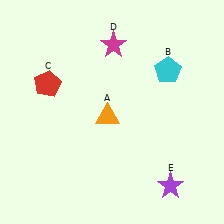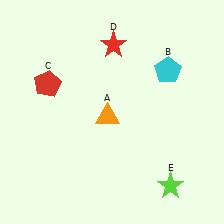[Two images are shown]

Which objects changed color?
D changed from magenta to red. E changed from purple to lime.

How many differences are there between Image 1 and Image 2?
There are 2 differences between the two images.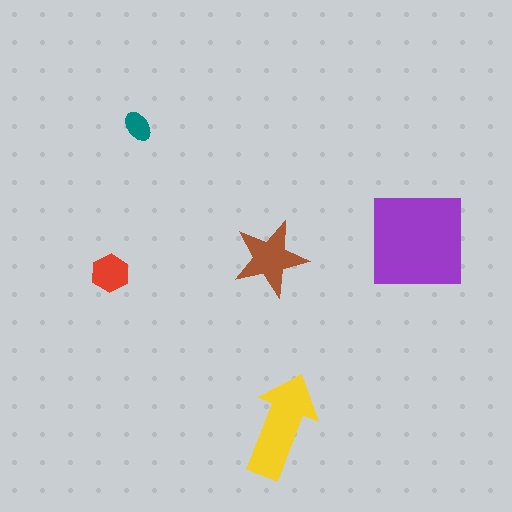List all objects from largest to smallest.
The purple square, the yellow arrow, the brown star, the red hexagon, the teal ellipse.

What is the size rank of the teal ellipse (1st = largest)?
5th.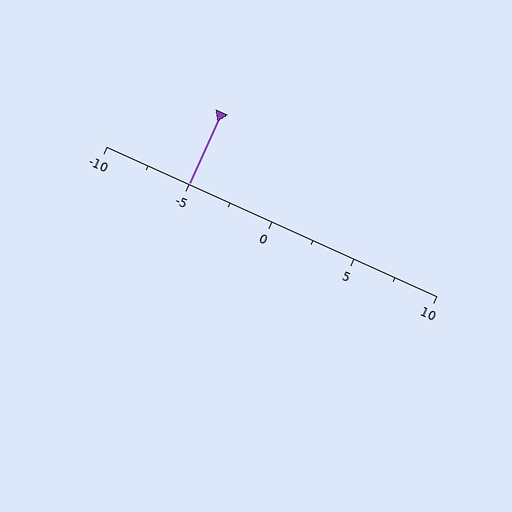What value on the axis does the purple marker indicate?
The marker indicates approximately -5.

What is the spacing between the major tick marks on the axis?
The major ticks are spaced 5 apart.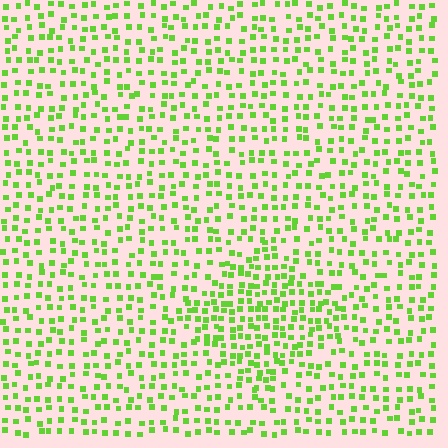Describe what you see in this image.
The image contains small lime elements arranged at two different densities. A diamond-shaped region is visible where the elements are more densely packed than the surrounding area.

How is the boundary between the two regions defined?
The boundary is defined by a change in element density (approximately 1.6x ratio). All elements are the same color, size, and shape.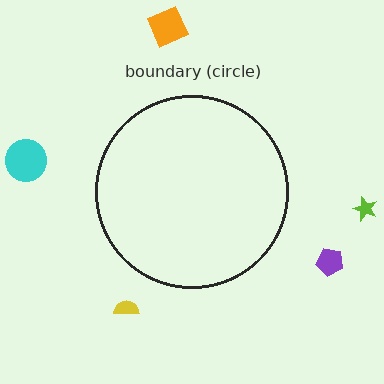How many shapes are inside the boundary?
0 inside, 5 outside.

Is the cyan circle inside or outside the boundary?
Outside.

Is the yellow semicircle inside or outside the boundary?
Outside.